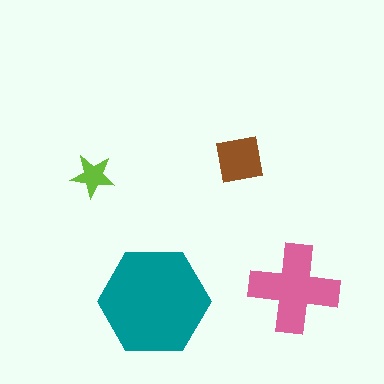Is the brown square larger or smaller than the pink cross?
Smaller.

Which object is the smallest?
The lime star.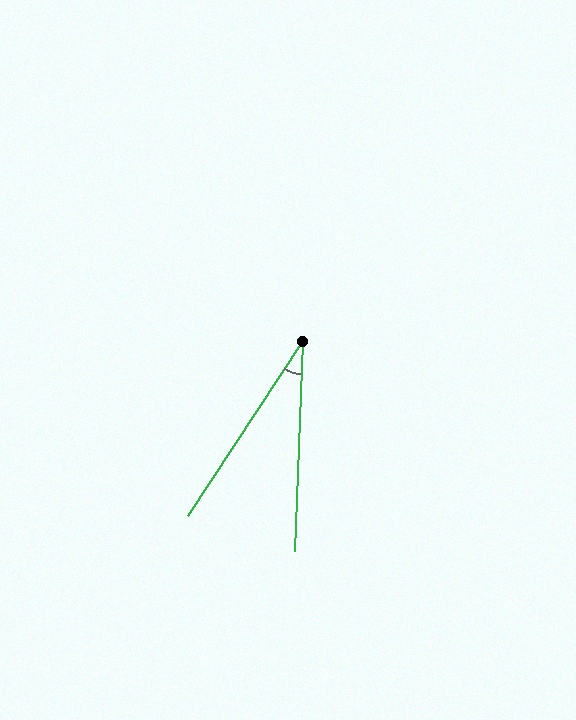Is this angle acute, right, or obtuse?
It is acute.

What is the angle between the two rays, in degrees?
Approximately 31 degrees.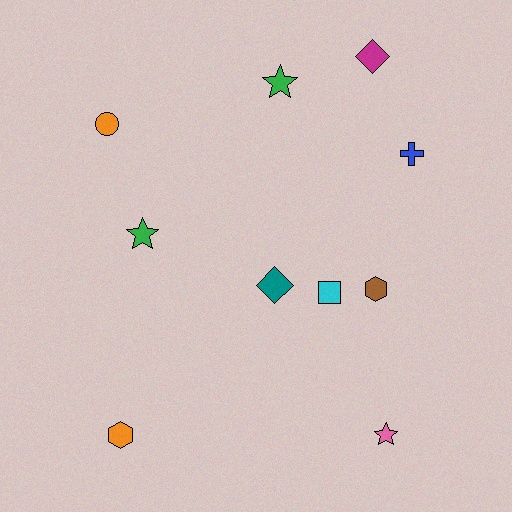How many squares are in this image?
There is 1 square.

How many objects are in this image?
There are 10 objects.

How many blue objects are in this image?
There is 1 blue object.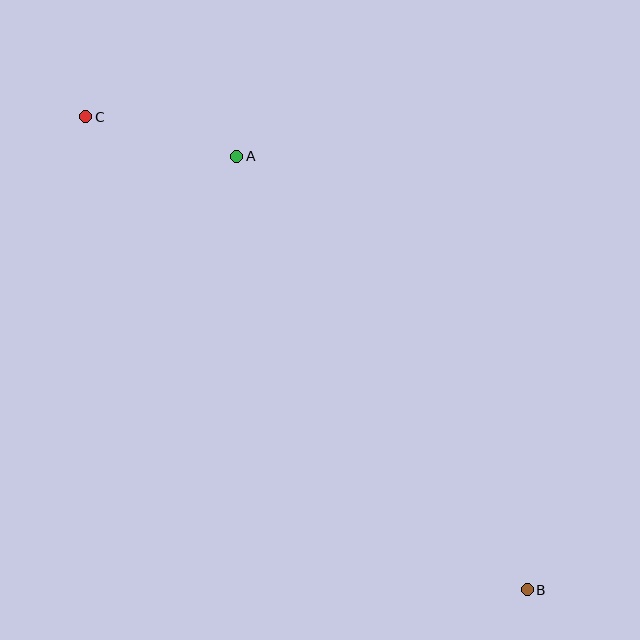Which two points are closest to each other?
Points A and C are closest to each other.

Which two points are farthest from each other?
Points B and C are farthest from each other.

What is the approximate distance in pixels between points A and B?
The distance between A and B is approximately 522 pixels.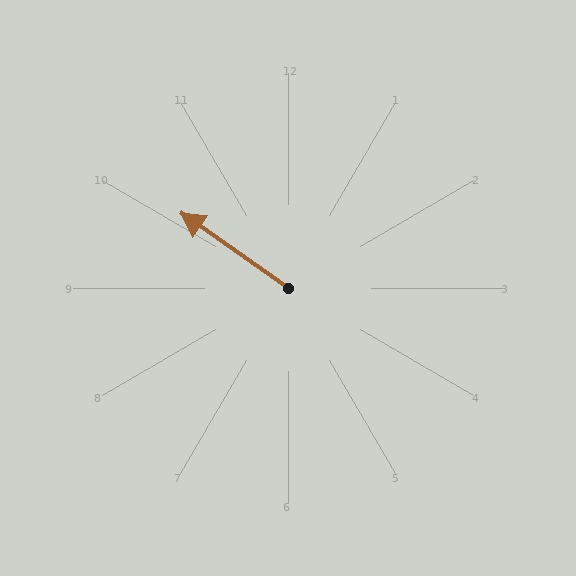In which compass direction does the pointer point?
Northwest.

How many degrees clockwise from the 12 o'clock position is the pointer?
Approximately 305 degrees.